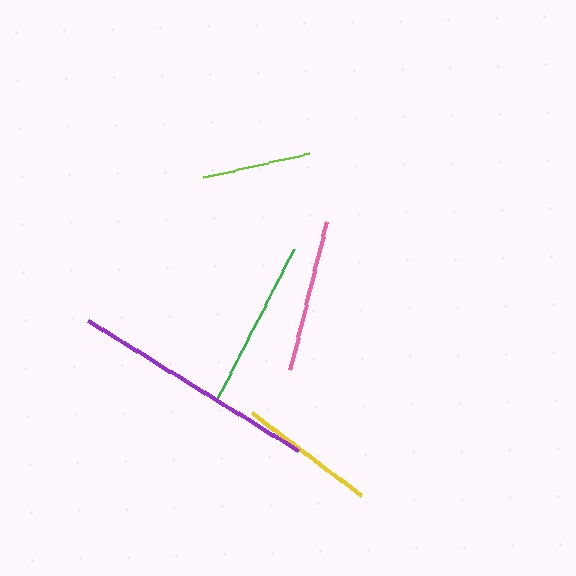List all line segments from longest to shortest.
From longest to shortest: purple, green, pink, yellow, lime.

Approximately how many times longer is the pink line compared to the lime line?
The pink line is approximately 1.4 times the length of the lime line.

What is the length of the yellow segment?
The yellow segment is approximately 137 pixels long.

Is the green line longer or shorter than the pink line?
The green line is longer than the pink line.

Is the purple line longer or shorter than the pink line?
The purple line is longer than the pink line.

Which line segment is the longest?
The purple line is the longest at approximately 247 pixels.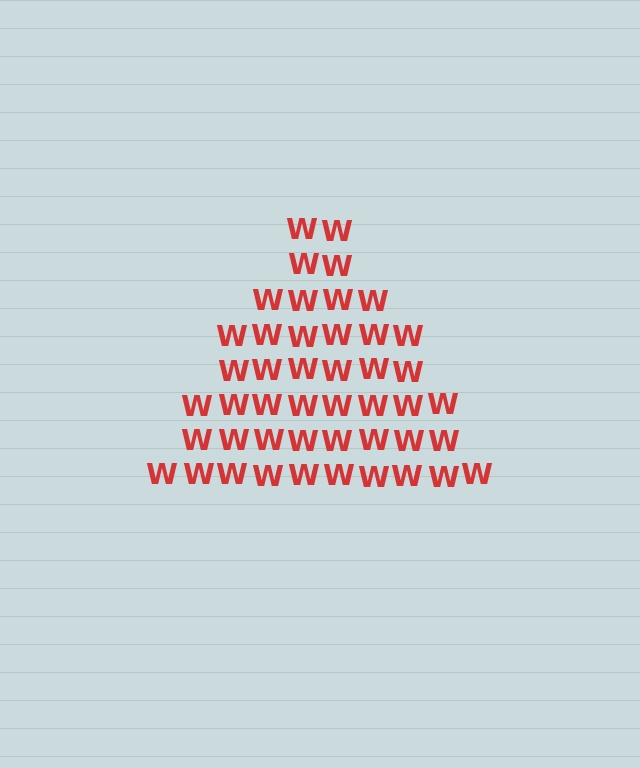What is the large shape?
The large shape is a triangle.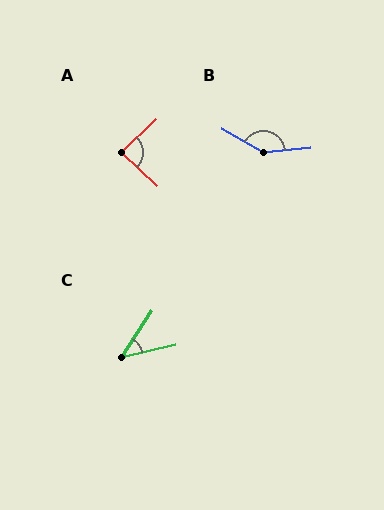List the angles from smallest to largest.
C (44°), A (87°), B (144°).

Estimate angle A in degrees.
Approximately 87 degrees.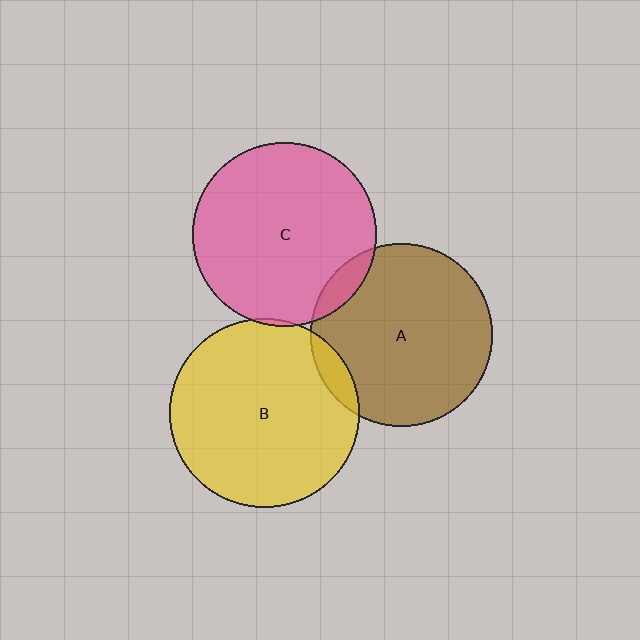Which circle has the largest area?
Circle B (yellow).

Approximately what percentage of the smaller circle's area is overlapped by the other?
Approximately 5%.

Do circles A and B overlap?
Yes.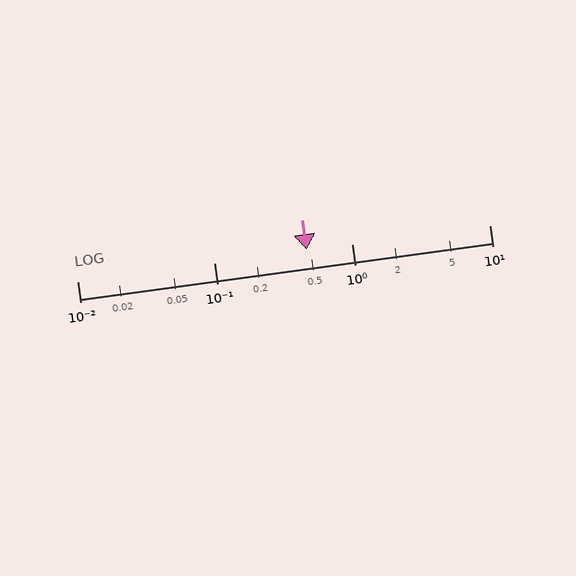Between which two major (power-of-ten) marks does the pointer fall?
The pointer is between 0.1 and 1.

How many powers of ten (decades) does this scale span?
The scale spans 3 decades, from 0.01 to 10.